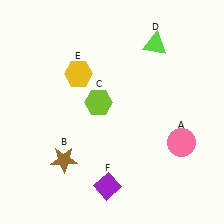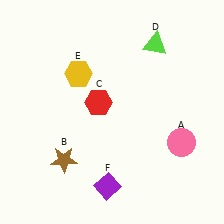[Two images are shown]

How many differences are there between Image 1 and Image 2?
There is 1 difference between the two images.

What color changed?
The hexagon (C) changed from lime in Image 1 to red in Image 2.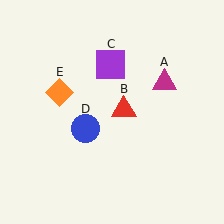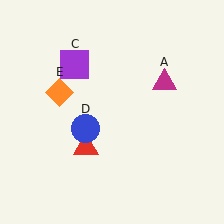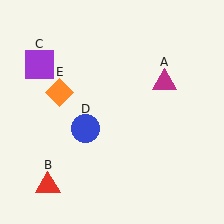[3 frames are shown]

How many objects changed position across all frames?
2 objects changed position: red triangle (object B), purple square (object C).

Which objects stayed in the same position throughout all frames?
Magenta triangle (object A) and blue circle (object D) and orange diamond (object E) remained stationary.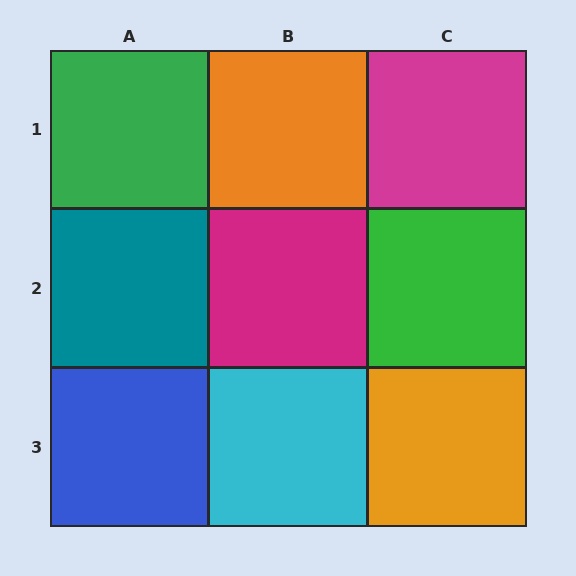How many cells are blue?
1 cell is blue.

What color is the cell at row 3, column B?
Cyan.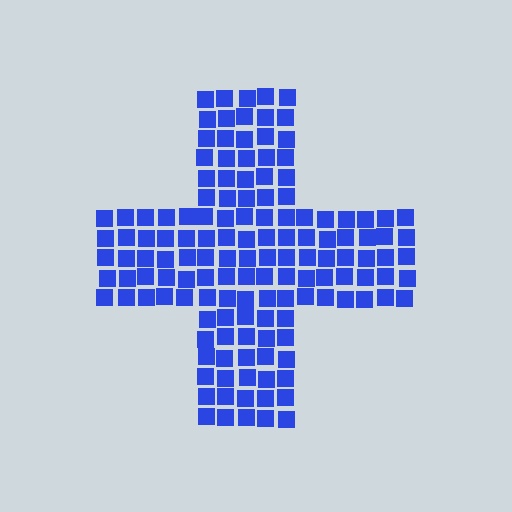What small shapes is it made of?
It is made of small squares.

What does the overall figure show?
The overall figure shows a cross.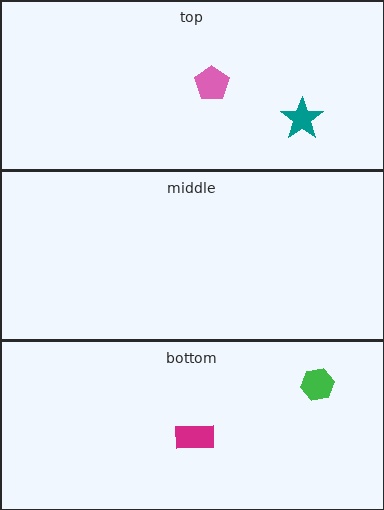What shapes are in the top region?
The pink pentagon, the teal star.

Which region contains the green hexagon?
The bottom region.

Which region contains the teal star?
The top region.